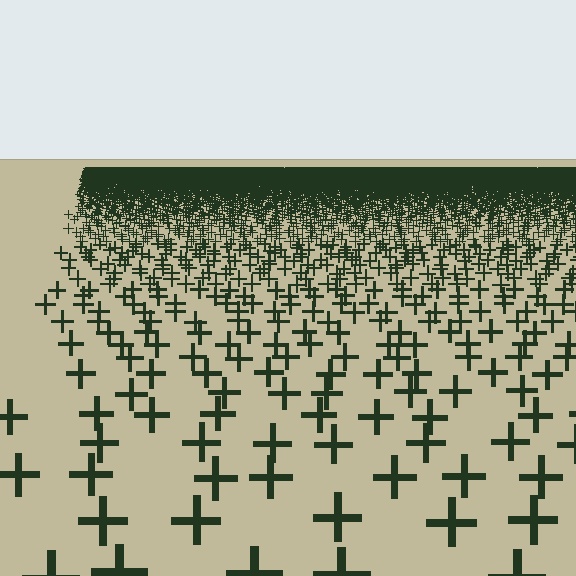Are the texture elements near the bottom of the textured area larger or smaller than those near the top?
Larger. Near the bottom, elements are closer to the viewer and appear at a bigger on-screen size.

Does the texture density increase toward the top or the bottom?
Density increases toward the top.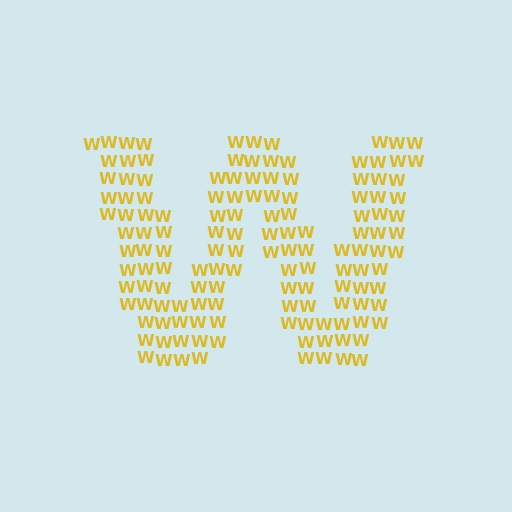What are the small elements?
The small elements are letter W's.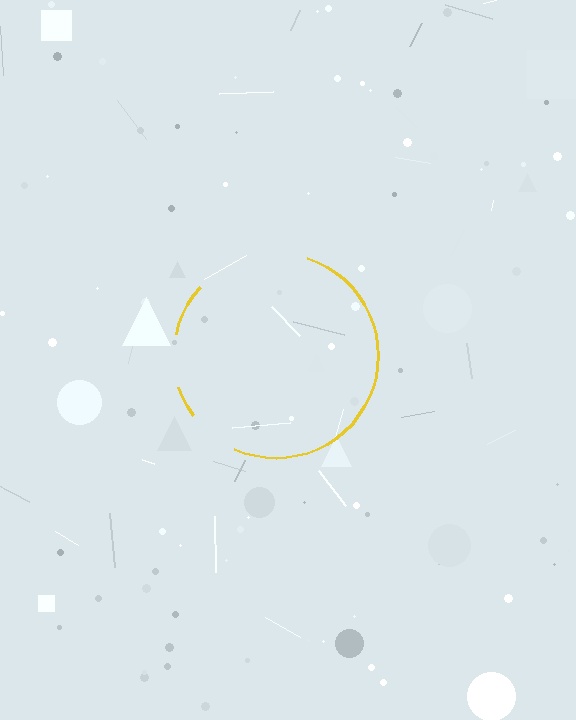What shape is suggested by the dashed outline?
The dashed outline suggests a circle.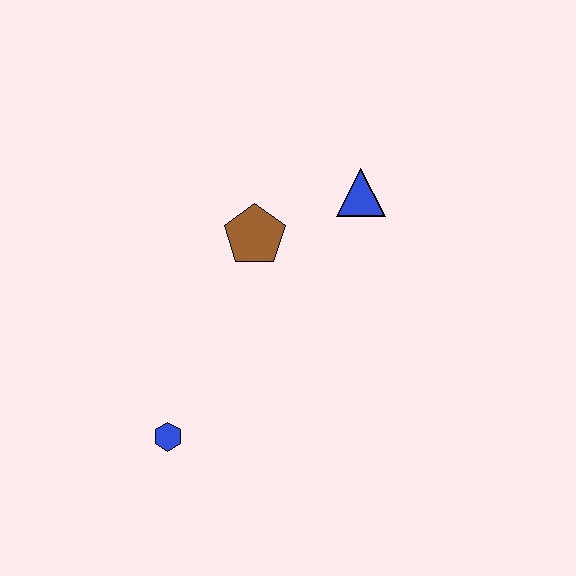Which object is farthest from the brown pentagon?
The blue hexagon is farthest from the brown pentagon.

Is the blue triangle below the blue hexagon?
No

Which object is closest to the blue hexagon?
The brown pentagon is closest to the blue hexagon.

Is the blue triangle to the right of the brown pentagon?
Yes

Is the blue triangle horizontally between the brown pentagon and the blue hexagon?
No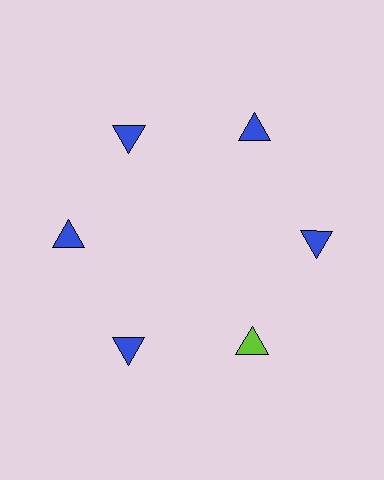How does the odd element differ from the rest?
It has a different color: lime instead of blue.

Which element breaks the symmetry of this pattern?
The lime triangle at roughly the 5 o'clock position breaks the symmetry. All other shapes are blue triangles.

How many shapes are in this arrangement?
There are 6 shapes arranged in a ring pattern.